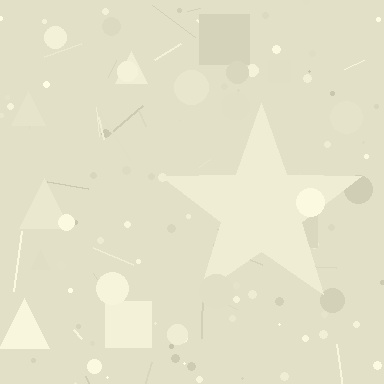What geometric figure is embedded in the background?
A star is embedded in the background.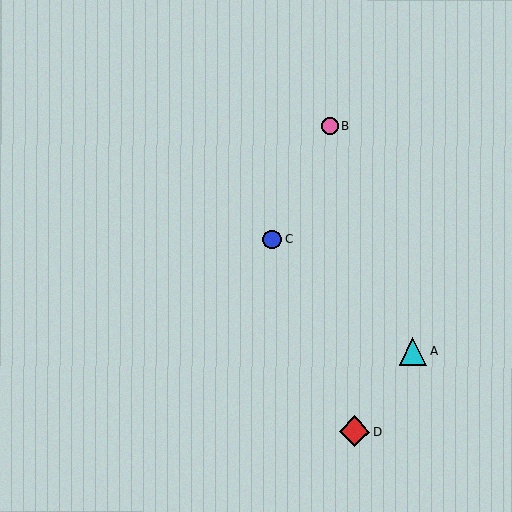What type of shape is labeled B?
Shape B is a pink circle.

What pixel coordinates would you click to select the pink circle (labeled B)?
Click at (329, 126) to select the pink circle B.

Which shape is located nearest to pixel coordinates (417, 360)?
The cyan triangle (labeled A) at (413, 351) is nearest to that location.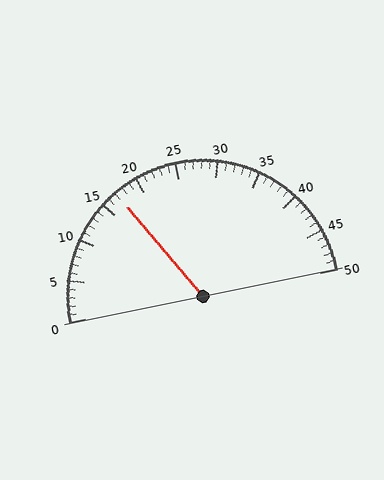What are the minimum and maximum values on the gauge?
The gauge ranges from 0 to 50.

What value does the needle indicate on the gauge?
The needle indicates approximately 17.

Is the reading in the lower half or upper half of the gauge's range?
The reading is in the lower half of the range (0 to 50).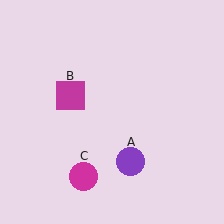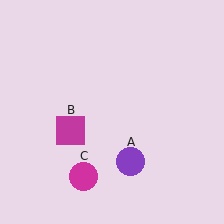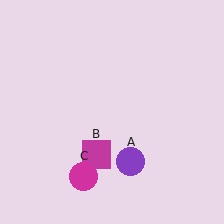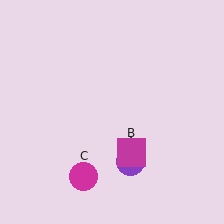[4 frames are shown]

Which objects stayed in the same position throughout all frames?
Purple circle (object A) and magenta circle (object C) remained stationary.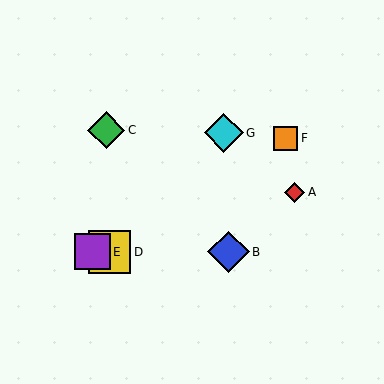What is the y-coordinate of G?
Object G is at y≈133.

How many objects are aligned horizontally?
3 objects (B, D, E) are aligned horizontally.